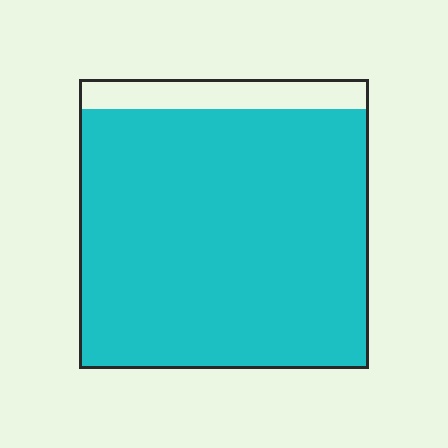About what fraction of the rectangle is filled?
About nine tenths (9/10).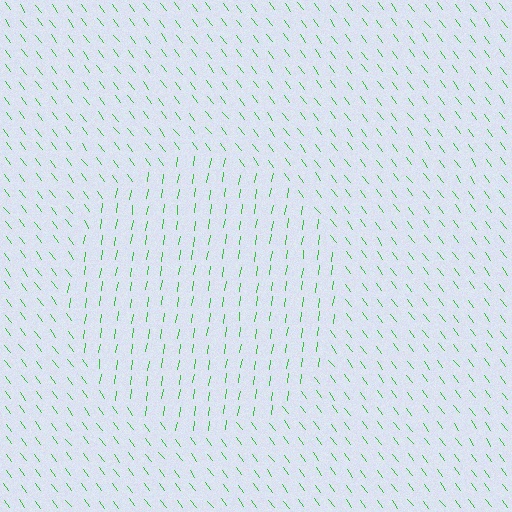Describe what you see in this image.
The image is filled with small green line segments. A circle region in the image has lines oriented differently from the surrounding lines, creating a visible texture boundary.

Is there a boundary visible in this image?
Yes, there is a texture boundary formed by a change in line orientation.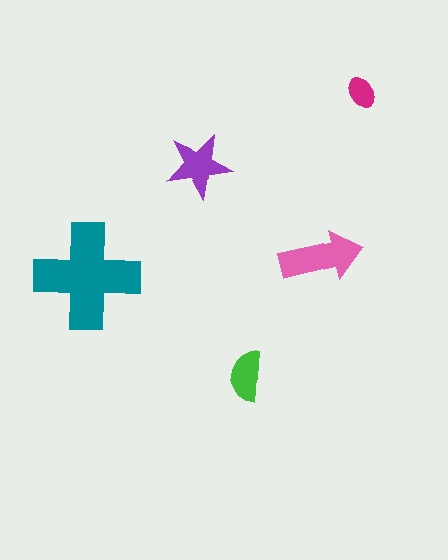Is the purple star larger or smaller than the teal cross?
Smaller.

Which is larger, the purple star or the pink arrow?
The pink arrow.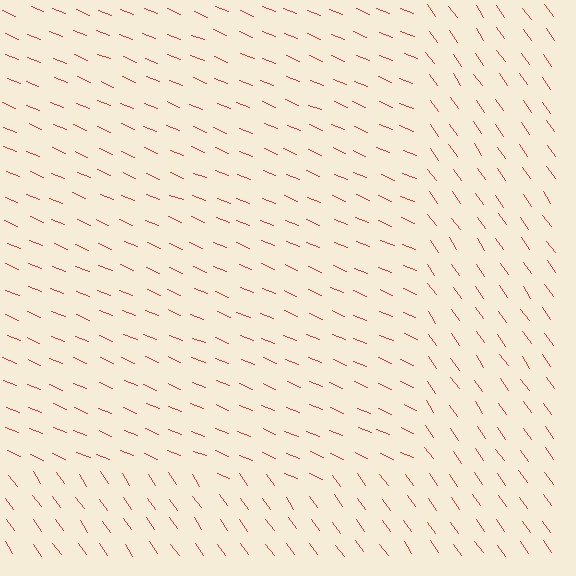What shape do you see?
I see a rectangle.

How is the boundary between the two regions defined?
The boundary is defined purely by a change in line orientation (approximately 32 degrees difference). All lines are the same color and thickness.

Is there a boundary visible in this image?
Yes, there is a texture boundary formed by a change in line orientation.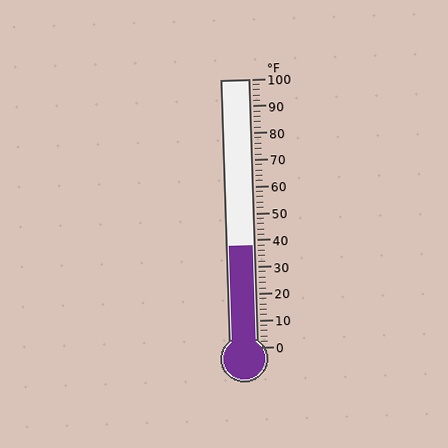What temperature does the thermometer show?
The thermometer shows approximately 38°F.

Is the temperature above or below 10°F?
The temperature is above 10°F.